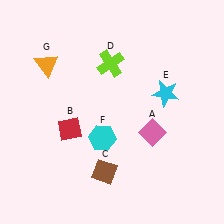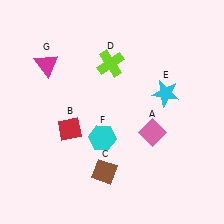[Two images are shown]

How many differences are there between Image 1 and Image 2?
There is 1 difference between the two images.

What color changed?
The triangle (G) changed from orange in Image 1 to magenta in Image 2.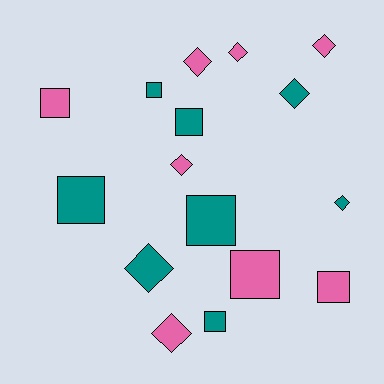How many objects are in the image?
There are 16 objects.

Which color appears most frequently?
Pink, with 8 objects.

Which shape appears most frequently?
Diamond, with 8 objects.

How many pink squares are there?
There are 3 pink squares.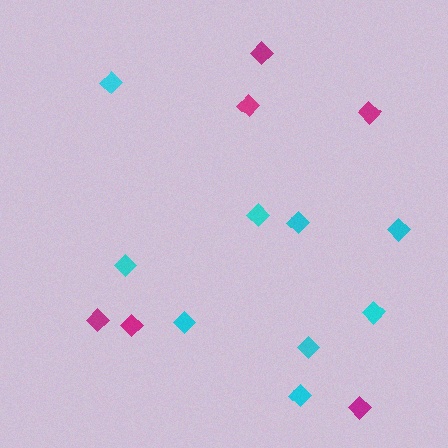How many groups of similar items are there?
There are 2 groups: one group of cyan diamonds (9) and one group of magenta diamonds (6).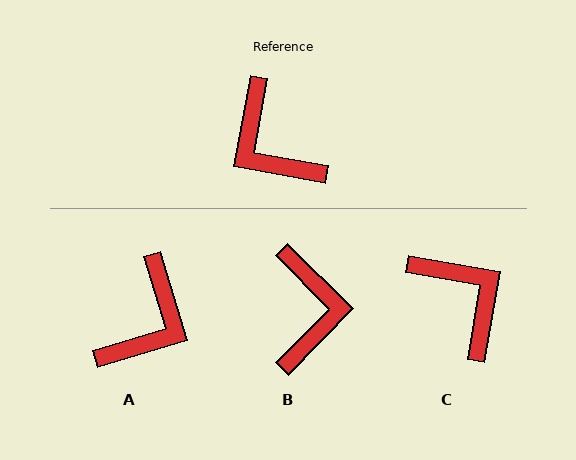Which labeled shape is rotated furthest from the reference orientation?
C, about 180 degrees away.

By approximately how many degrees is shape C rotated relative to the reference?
Approximately 180 degrees clockwise.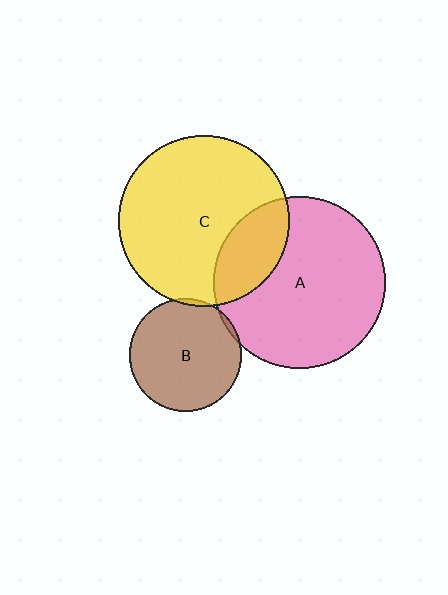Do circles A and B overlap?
Yes.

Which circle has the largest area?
Circle A (pink).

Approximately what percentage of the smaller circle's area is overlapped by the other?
Approximately 5%.